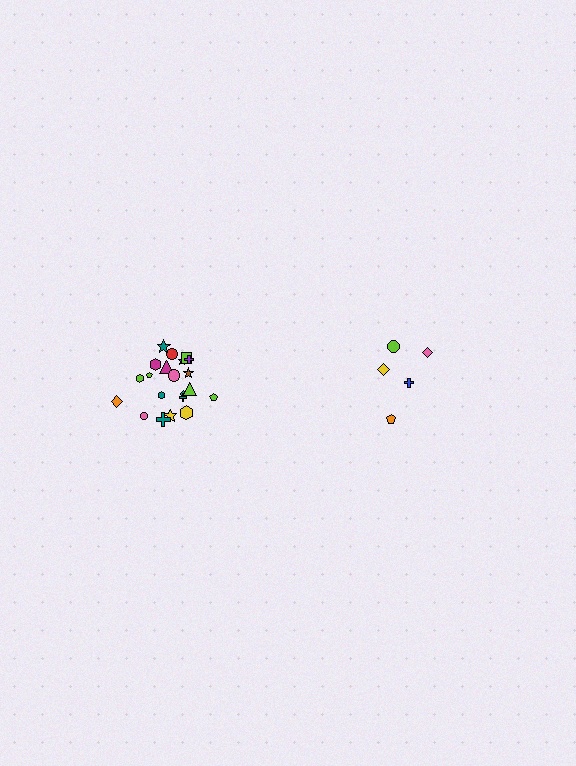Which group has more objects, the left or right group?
The left group.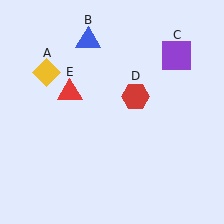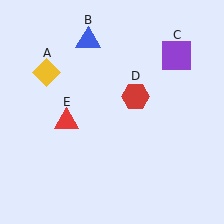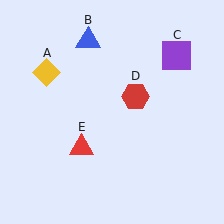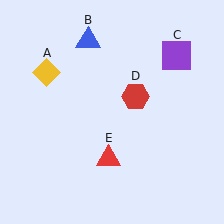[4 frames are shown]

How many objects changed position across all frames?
1 object changed position: red triangle (object E).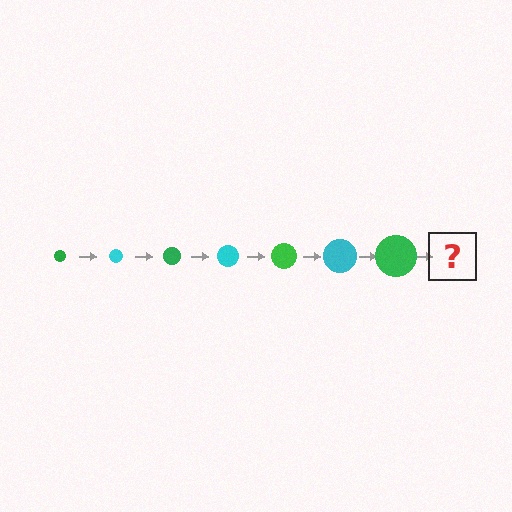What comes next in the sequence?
The next element should be a cyan circle, larger than the previous one.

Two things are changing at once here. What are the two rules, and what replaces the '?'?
The two rules are that the circle grows larger each step and the color cycles through green and cyan. The '?' should be a cyan circle, larger than the previous one.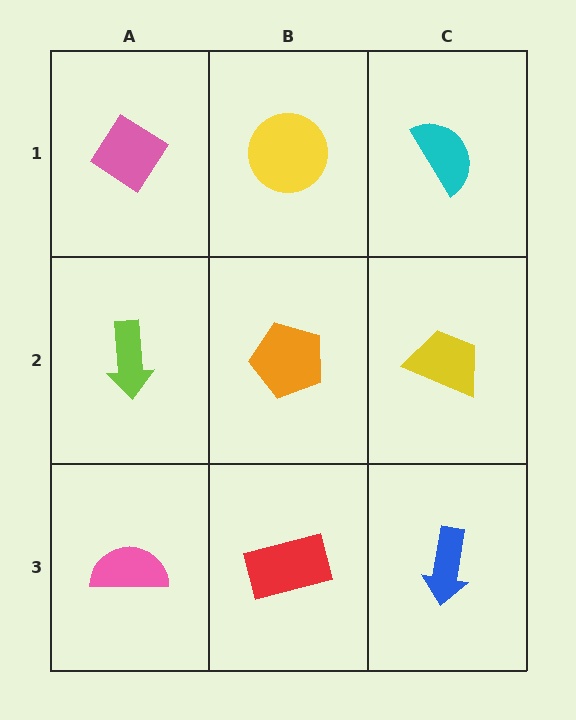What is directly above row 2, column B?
A yellow circle.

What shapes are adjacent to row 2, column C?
A cyan semicircle (row 1, column C), a blue arrow (row 3, column C), an orange pentagon (row 2, column B).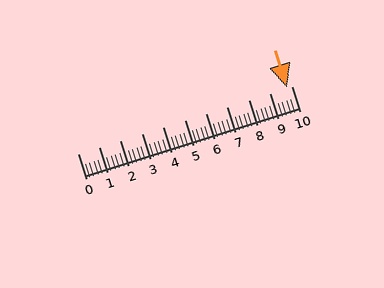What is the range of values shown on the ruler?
The ruler shows values from 0 to 10.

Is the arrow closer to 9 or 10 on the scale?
The arrow is closer to 10.